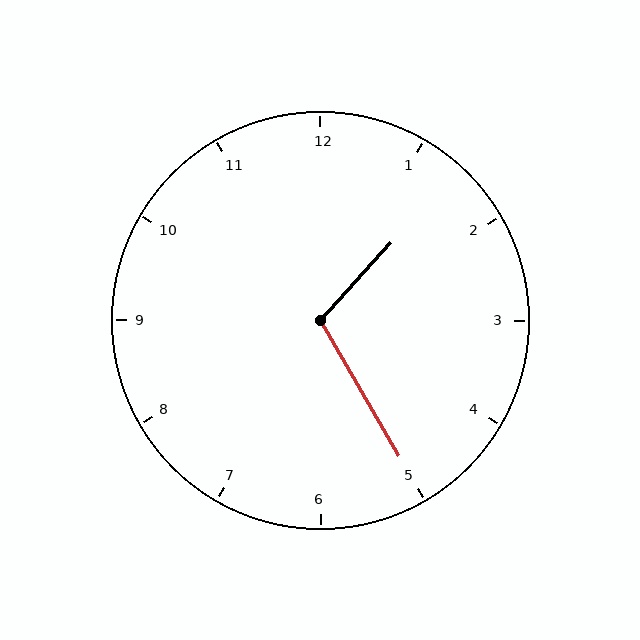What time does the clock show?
1:25.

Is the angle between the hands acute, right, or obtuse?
It is obtuse.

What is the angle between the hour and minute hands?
Approximately 108 degrees.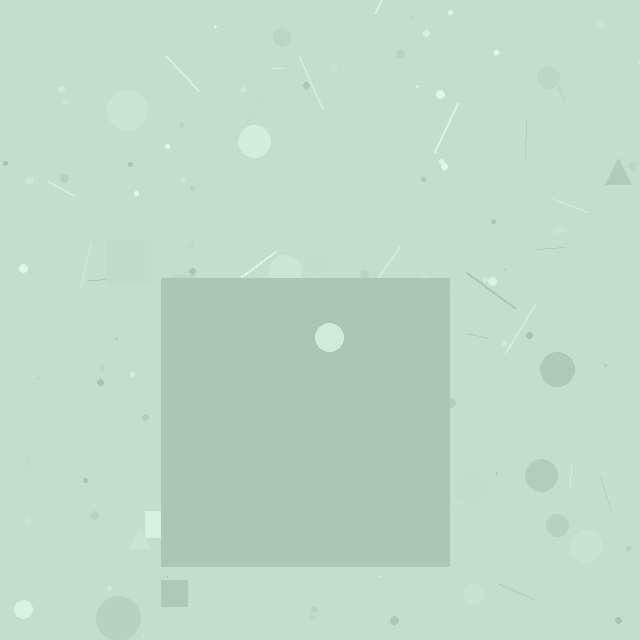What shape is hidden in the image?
A square is hidden in the image.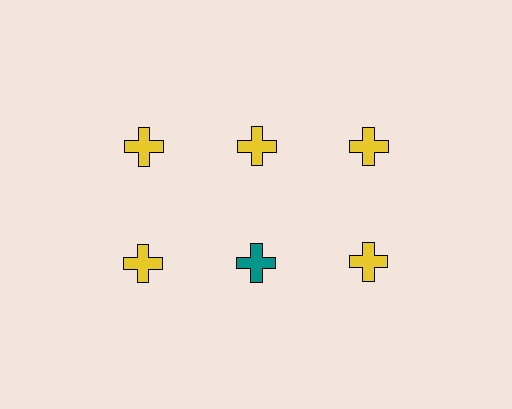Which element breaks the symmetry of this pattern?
The teal cross in the second row, second from left column breaks the symmetry. All other shapes are yellow crosses.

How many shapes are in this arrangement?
There are 6 shapes arranged in a grid pattern.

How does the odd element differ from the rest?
It has a different color: teal instead of yellow.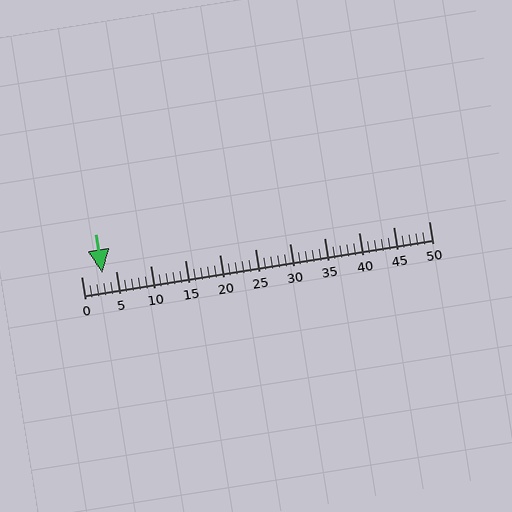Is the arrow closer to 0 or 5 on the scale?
The arrow is closer to 5.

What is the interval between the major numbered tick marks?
The major tick marks are spaced 5 units apart.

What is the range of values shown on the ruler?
The ruler shows values from 0 to 50.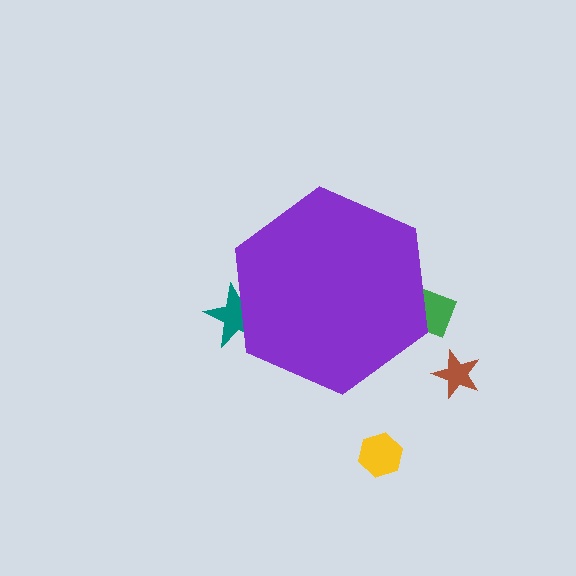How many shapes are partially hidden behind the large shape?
2 shapes are partially hidden.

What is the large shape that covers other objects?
A purple hexagon.